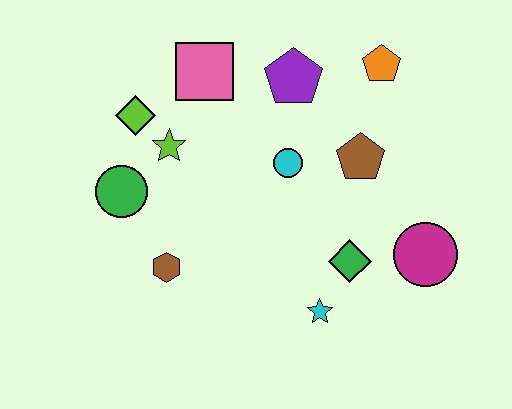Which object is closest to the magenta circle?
The green diamond is closest to the magenta circle.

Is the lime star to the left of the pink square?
Yes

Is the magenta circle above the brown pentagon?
No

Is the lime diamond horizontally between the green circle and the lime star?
Yes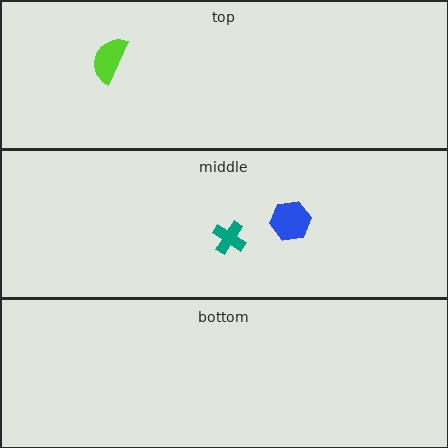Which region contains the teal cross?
The middle region.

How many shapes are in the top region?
1.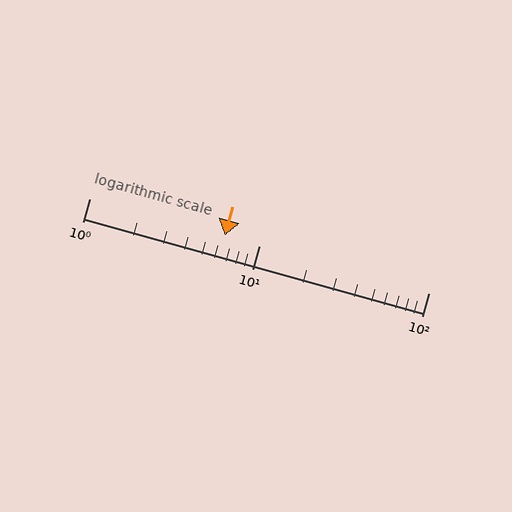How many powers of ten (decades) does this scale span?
The scale spans 2 decades, from 1 to 100.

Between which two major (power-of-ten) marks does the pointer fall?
The pointer is between 1 and 10.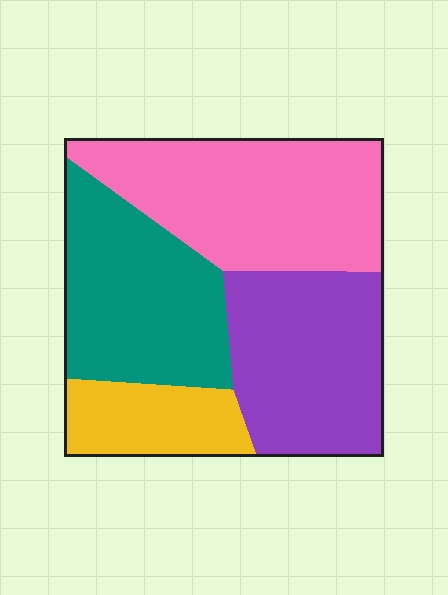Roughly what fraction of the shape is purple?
Purple covers roughly 25% of the shape.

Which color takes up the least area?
Yellow, at roughly 15%.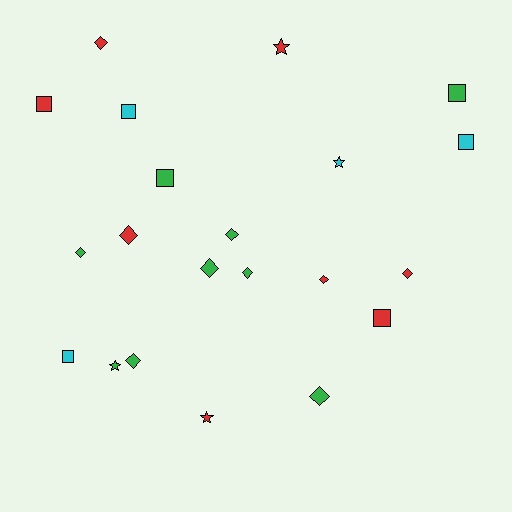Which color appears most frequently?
Green, with 9 objects.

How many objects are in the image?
There are 21 objects.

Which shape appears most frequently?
Diamond, with 10 objects.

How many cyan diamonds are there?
There are no cyan diamonds.